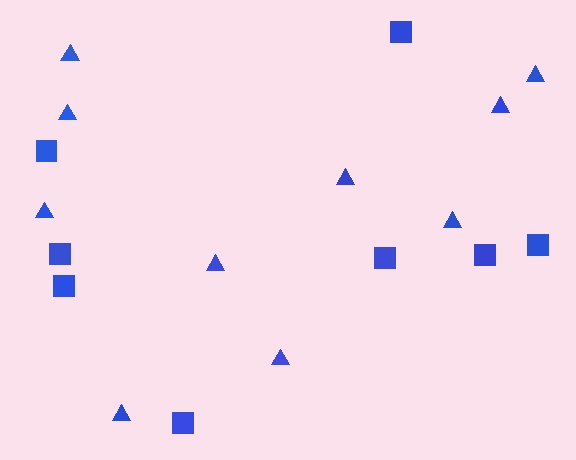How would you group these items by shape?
There are 2 groups: one group of triangles (10) and one group of squares (8).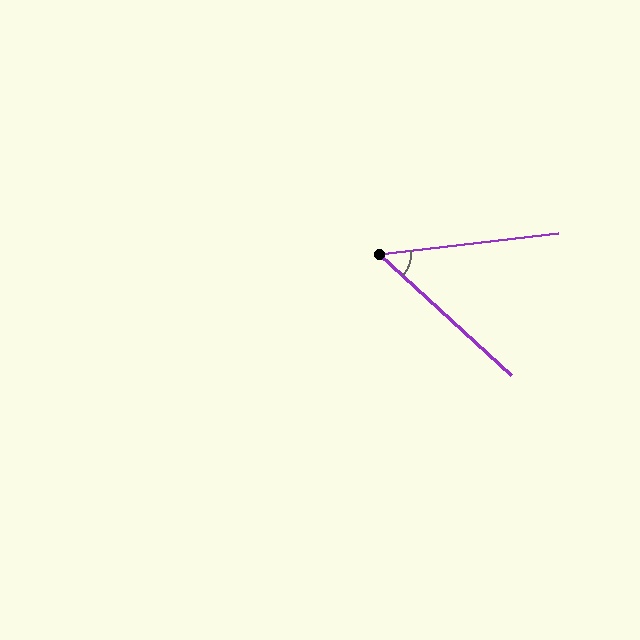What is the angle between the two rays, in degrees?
Approximately 49 degrees.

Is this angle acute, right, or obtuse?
It is acute.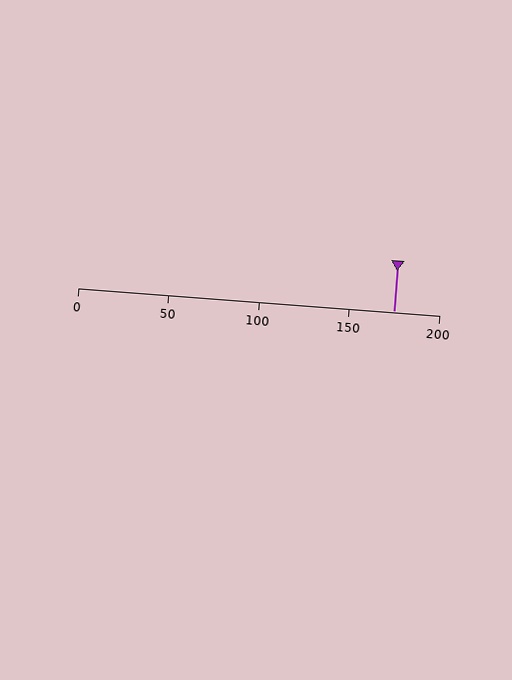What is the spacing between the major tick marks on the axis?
The major ticks are spaced 50 apart.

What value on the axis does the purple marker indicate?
The marker indicates approximately 175.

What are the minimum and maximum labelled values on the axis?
The axis runs from 0 to 200.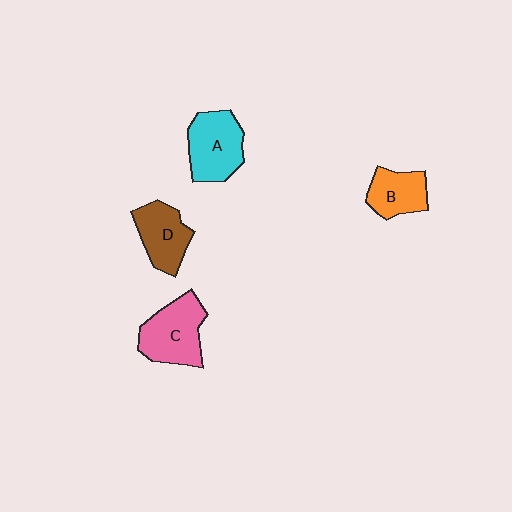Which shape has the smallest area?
Shape B (orange).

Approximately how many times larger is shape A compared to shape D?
Approximately 1.2 times.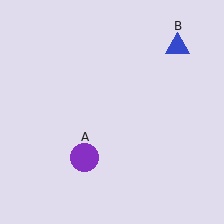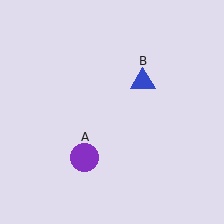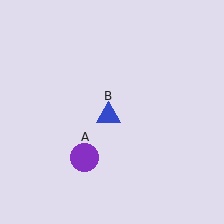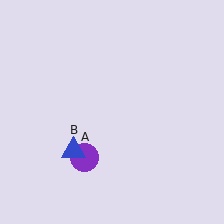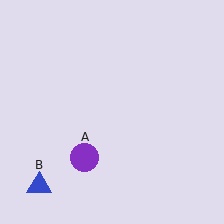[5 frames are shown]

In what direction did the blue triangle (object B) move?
The blue triangle (object B) moved down and to the left.